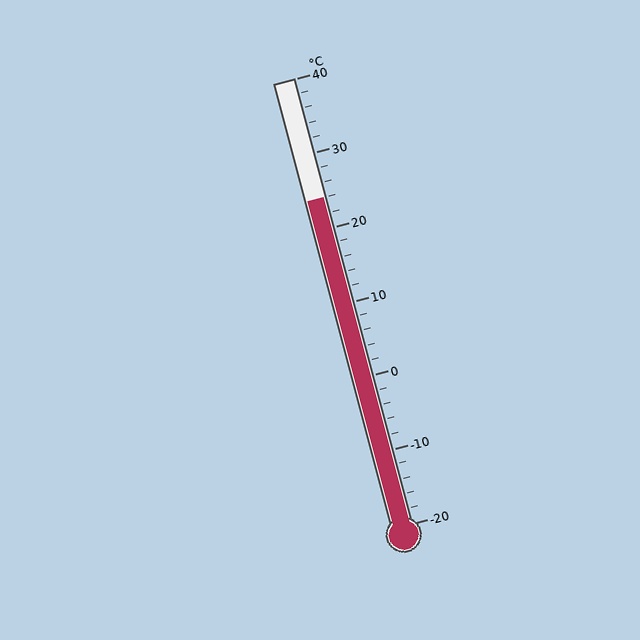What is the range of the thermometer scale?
The thermometer scale ranges from -20°C to 40°C.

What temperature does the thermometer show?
The thermometer shows approximately 24°C.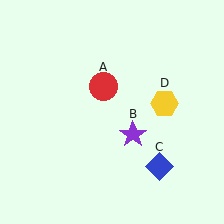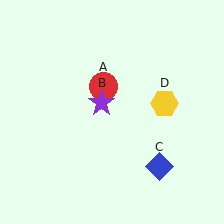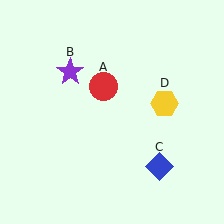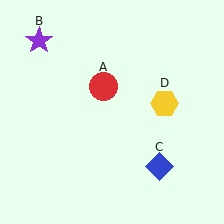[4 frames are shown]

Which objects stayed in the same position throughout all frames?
Red circle (object A) and blue diamond (object C) and yellow hexagon (object D) remained stationary.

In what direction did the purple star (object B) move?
The purple star (object B) moved up and to the left.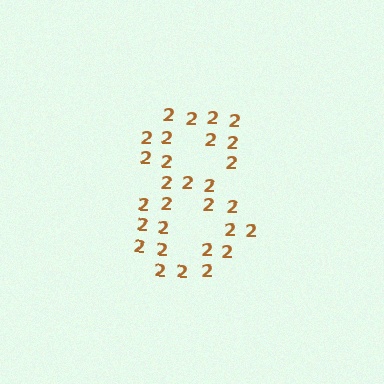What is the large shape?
The large shape is the digit 8.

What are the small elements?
The small elements are digit 2's.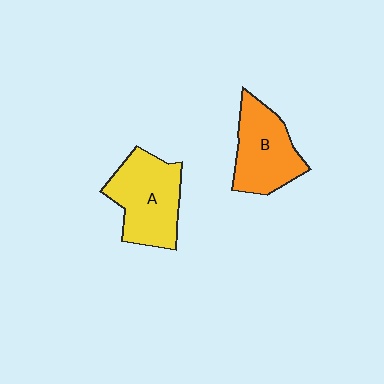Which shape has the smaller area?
Shape B (orange).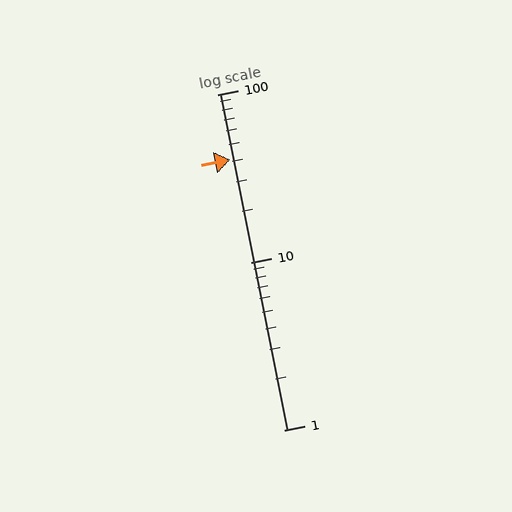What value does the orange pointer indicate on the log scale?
The pointer indicates approximately 41.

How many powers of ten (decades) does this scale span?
The scale spans 2 decades, from 1 to 100.